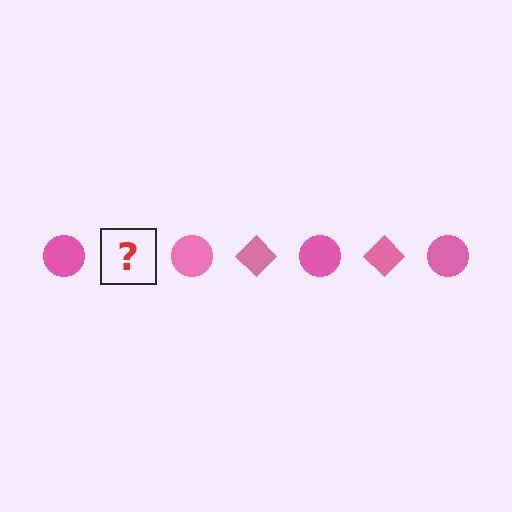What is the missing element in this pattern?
The missing element is a pink diamond.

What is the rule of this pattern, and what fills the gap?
The rule is that the pattern cycles through circle, diamond shapes in pink. The gap should be filled with a pink diamond.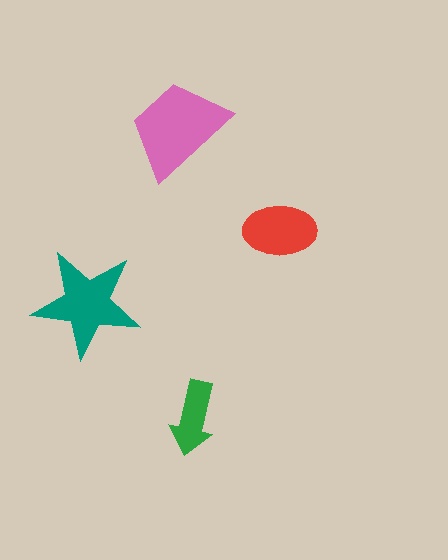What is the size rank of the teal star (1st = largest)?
2nd.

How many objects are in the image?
There are 4 objects in the image.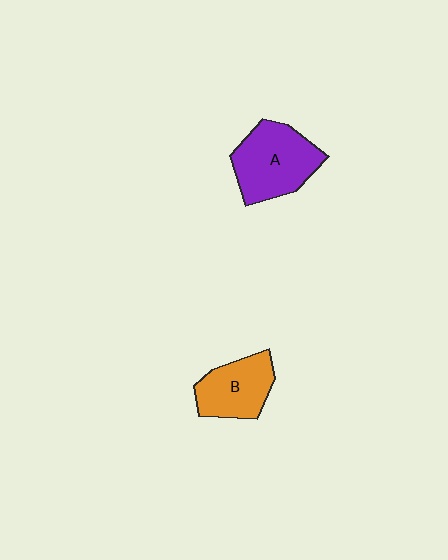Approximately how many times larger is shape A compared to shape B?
Approximately 1.3 times.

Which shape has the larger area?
Shape A (purple).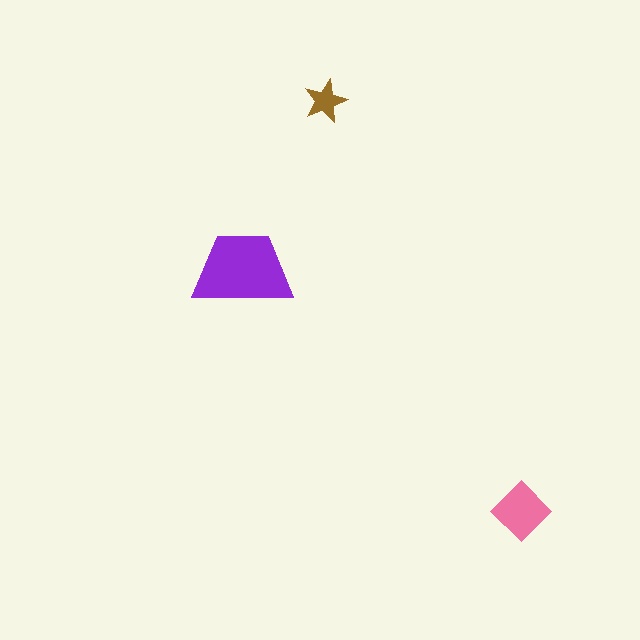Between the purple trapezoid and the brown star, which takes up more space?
The purple trapezoid.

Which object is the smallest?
The brown star.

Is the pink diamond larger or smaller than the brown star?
Larger.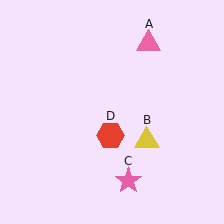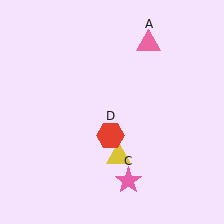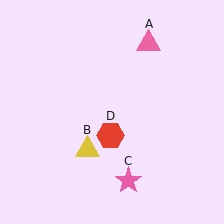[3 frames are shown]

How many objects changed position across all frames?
1 object changed position: yellow triangle (object B).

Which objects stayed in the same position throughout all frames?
Pink triangle (object A) and pink star (object C) and red hexagon (object D) remained stationary.